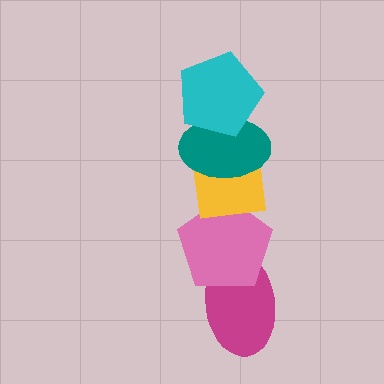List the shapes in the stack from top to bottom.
From top to bottom: the cyan pentagon, the teal ellipse, the yellow square, the pink pentagon, the magenta ellipse.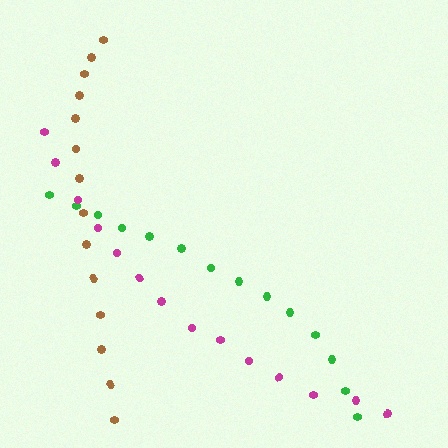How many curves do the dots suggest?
There are 3 distinct paths.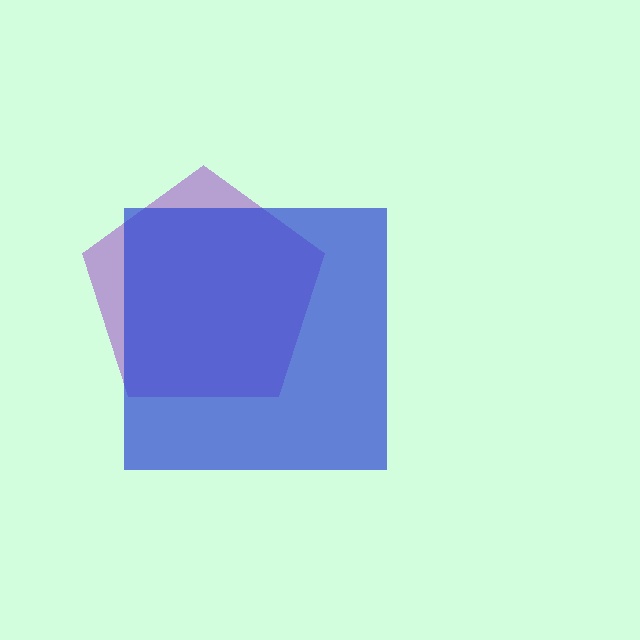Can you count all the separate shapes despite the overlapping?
Yes, there are 2 separate shapes.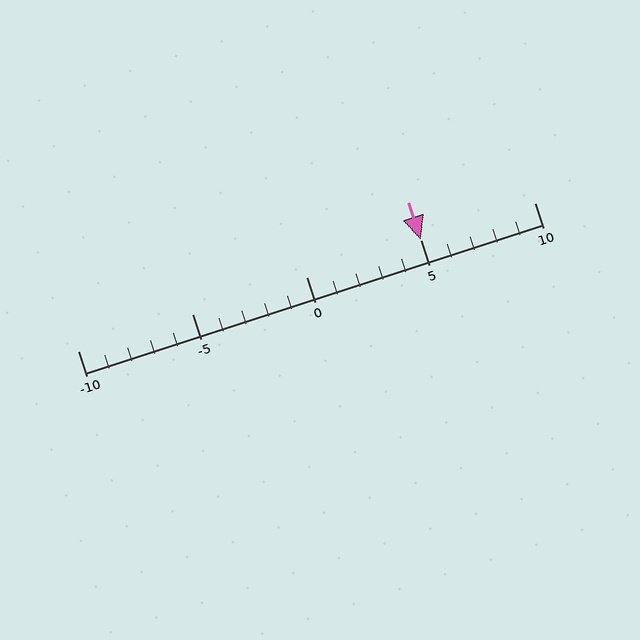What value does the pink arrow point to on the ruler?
The pink arrow points to approximately 5.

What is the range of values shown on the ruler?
The ruler shows values from -10 to 10.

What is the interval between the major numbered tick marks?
The major tick marks are spaced 5 units apart.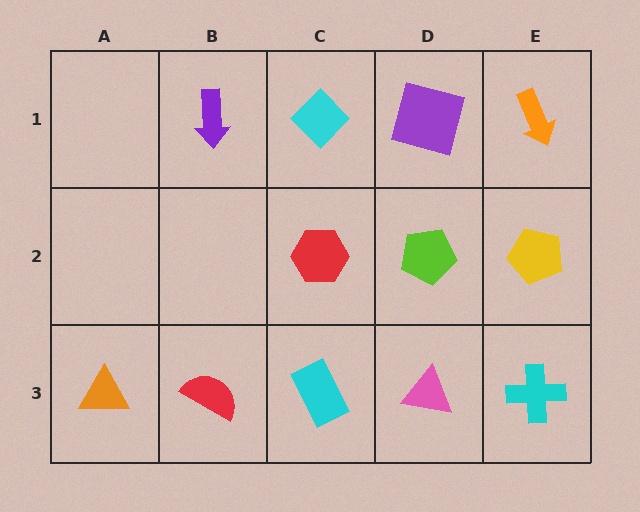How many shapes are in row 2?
3 shapes.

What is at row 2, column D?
A lime pentagon.